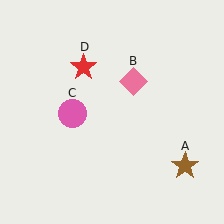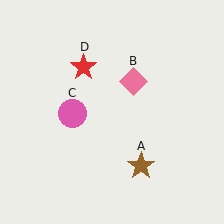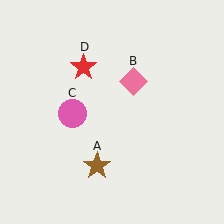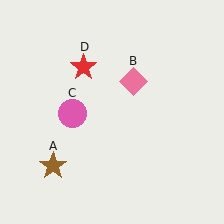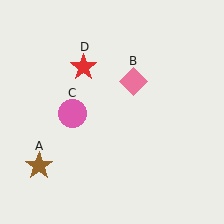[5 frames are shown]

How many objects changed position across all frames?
1 object changed position: brown star (object A).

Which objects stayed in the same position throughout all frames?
Pink diamond (object B) and pink circle (object C) and red star (object D) remained stationary.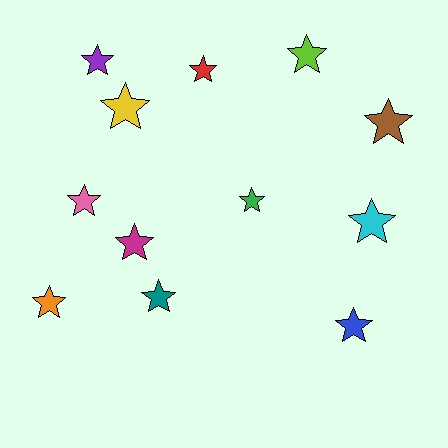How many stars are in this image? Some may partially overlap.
There are 12 stars.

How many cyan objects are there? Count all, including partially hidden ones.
There is 1 cyan object.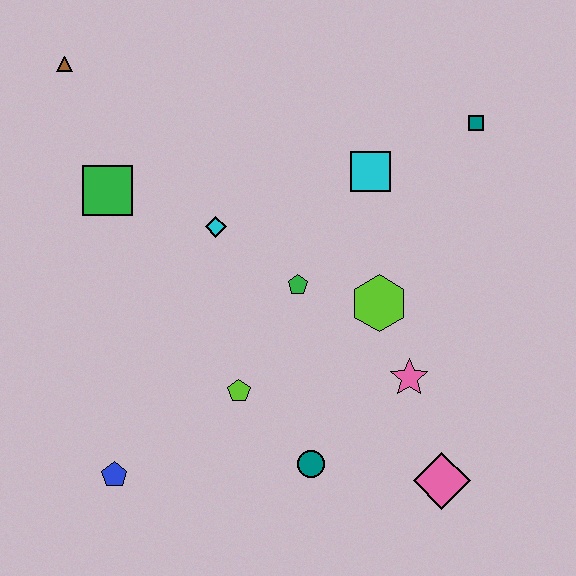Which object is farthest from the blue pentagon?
The teal square is farthest from the blue pentagon.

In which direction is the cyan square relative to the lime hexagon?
The cyan square is above the lime hexagon.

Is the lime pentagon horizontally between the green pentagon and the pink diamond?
No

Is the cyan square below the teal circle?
No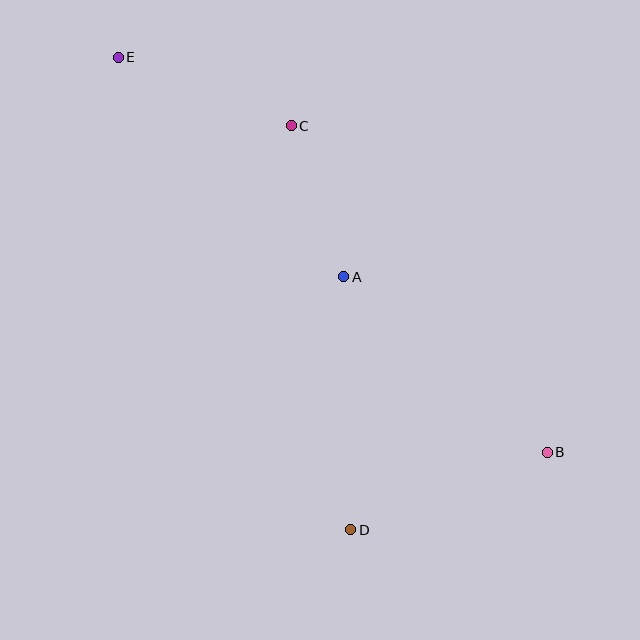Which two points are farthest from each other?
Points B and E are farthest from each other.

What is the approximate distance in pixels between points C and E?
The distance between C and E is approximately 186 pixels.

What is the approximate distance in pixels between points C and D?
The distance between C and D is approximately 408 pixels.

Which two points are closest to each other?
Points A and C are closest to each other.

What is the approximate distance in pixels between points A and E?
The distance between A and E is approximately 315 pixels.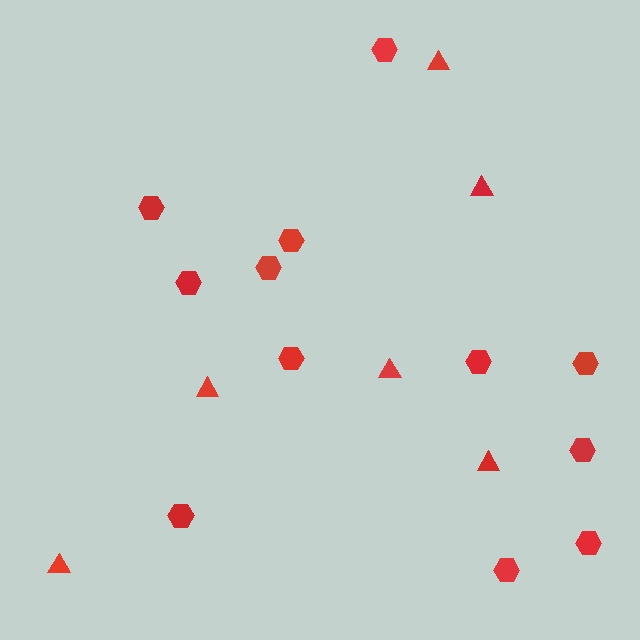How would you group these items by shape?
There are 2 groups: one group of triangles (6) and one group of hexagons (12).